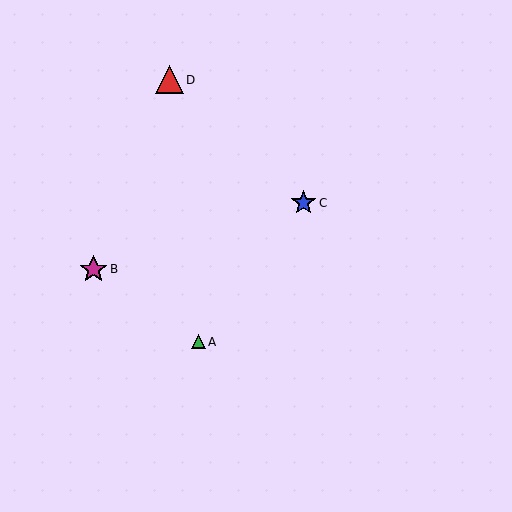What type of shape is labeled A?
Shape A is a green triangle.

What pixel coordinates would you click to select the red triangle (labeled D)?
Click at (169, 80) to select the red triangle D.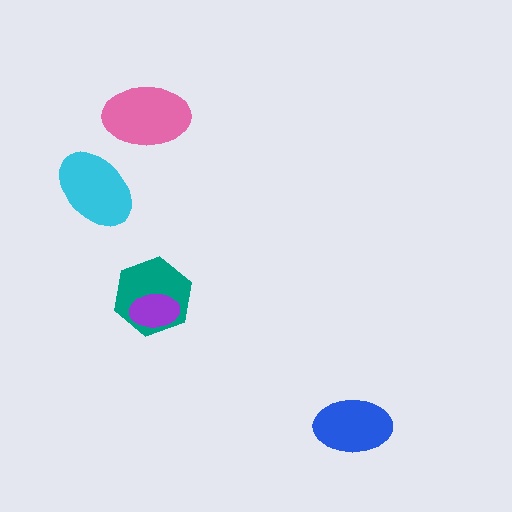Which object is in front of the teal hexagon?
The purple ellipse is in front of the teal hexagon.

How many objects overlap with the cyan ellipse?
0 objects overlap with the cyan ellipse.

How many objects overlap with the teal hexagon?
1 object overlaps with the teal hexagon.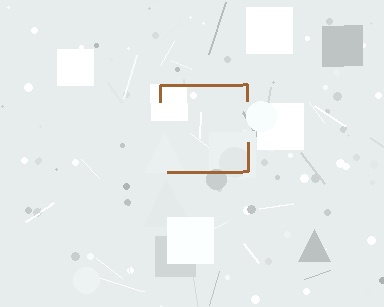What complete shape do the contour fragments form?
The contour fragments form a square.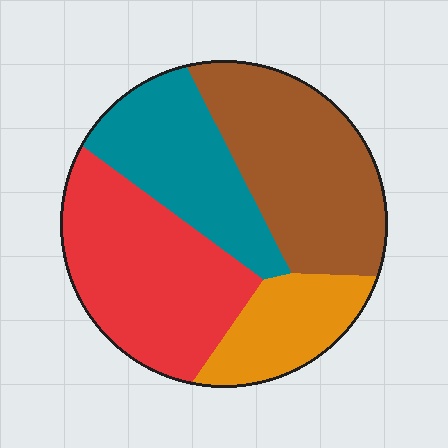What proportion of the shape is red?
Red takes up about one third (1/3) of the shape.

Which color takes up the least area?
Orange, at roughly 15%.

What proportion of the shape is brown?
Brown covers roughly 30% of the shape.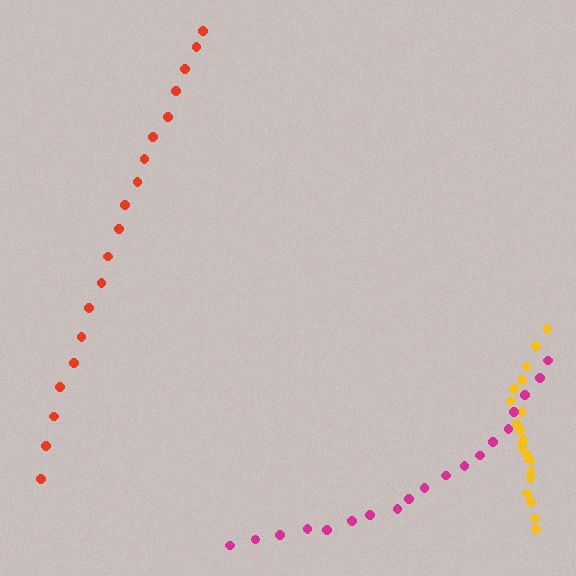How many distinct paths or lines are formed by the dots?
There are 3 distinct paths.